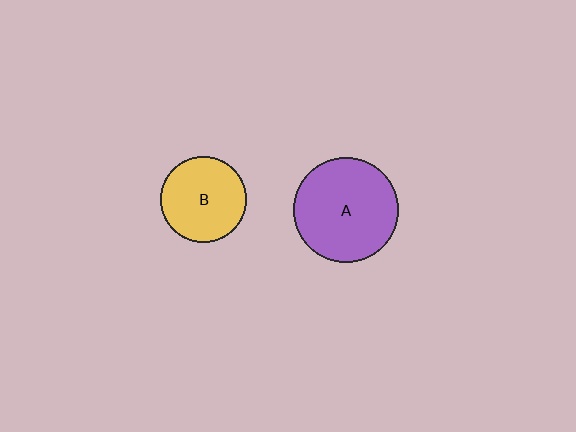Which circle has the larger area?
Circle A (purple).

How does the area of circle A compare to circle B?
Approximately 1.5 times.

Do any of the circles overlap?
No, none of the circles overlap.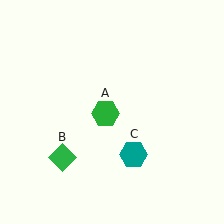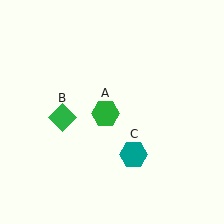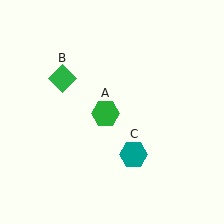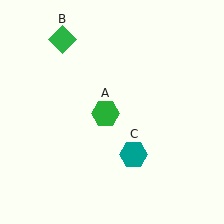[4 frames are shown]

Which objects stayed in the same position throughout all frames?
Green hexagon (object A) and teal hexagon (object C) remained stationary.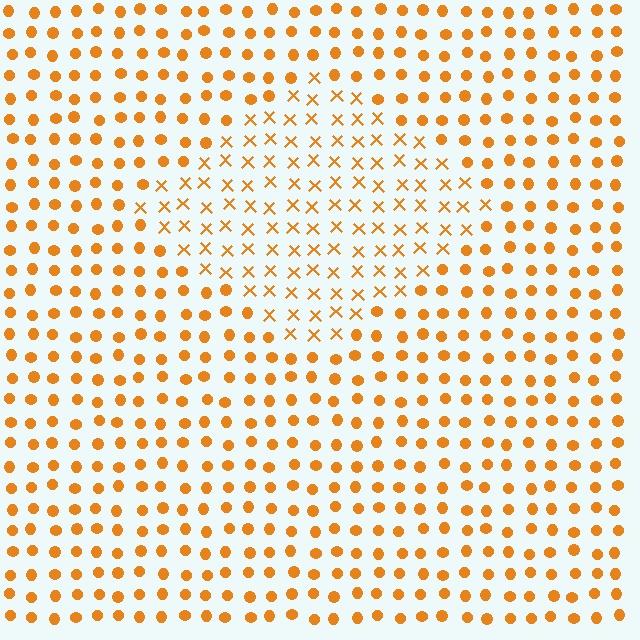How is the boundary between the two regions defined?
The boundary is defined by a change in element shape: X marks inside vs. circles outside. All elements share the same color and spacing.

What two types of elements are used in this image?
The image uses X marks inside the diamond region and circles outside it.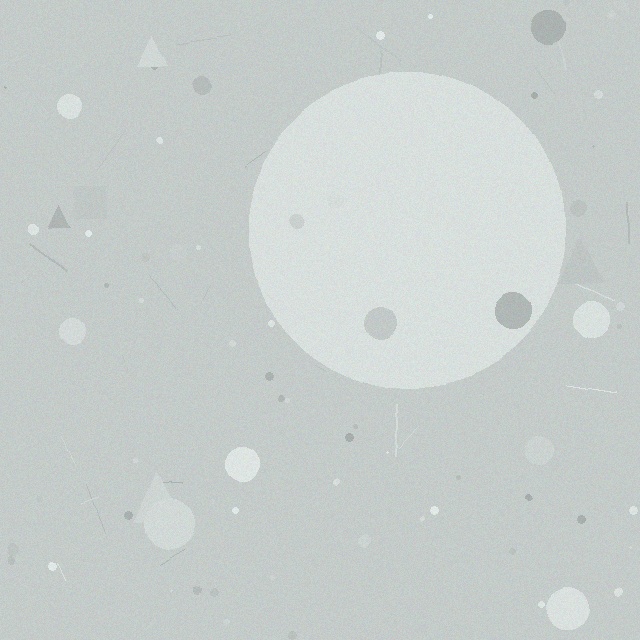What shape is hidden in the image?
A circle is hidden in the image.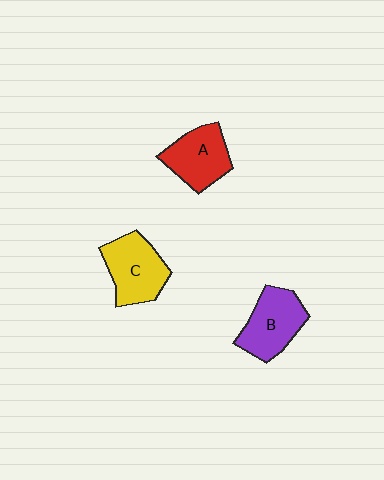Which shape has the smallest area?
Shape A (red).